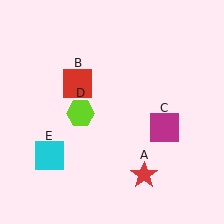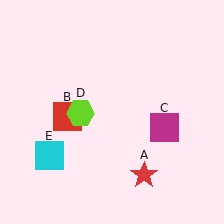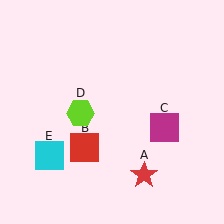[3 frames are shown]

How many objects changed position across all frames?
1 object changed position: red square (object B).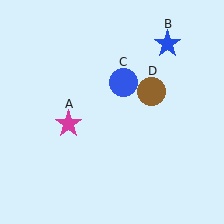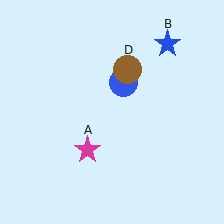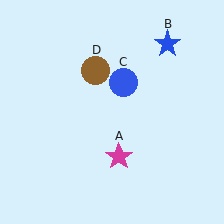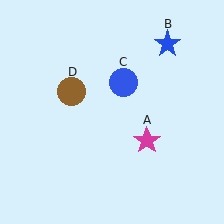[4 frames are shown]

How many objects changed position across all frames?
2 objects changed position: magenta star (object A), brown circle (object D).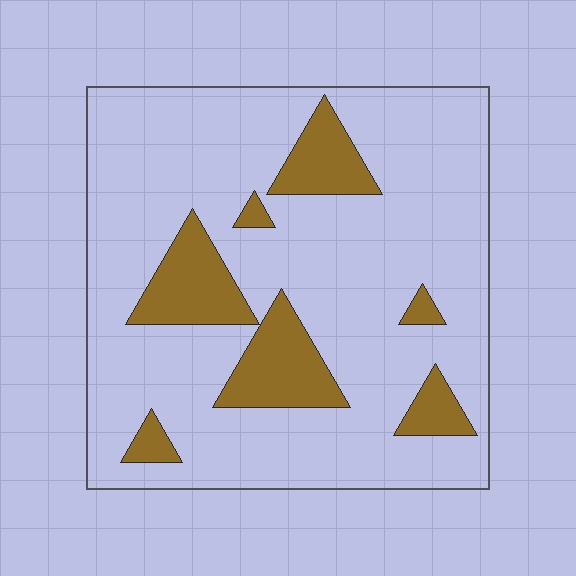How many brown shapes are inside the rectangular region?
7.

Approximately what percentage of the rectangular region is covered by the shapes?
Approximately 20%.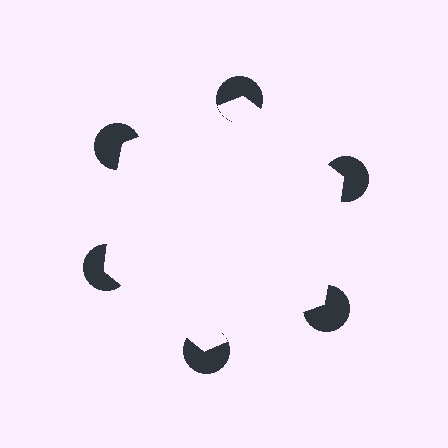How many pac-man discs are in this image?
There are 6 — one at each vertex of the illusory hexagon.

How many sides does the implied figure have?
6 sides.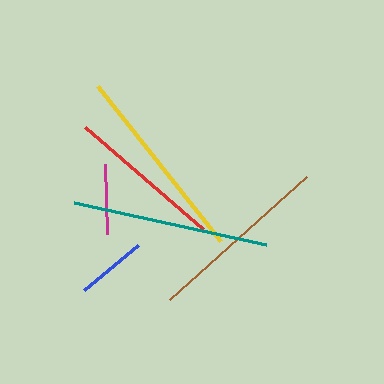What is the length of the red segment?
The red segment is approximately 156 pixels long.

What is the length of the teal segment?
The teal segment is approximately 197 pixels long.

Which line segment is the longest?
The yellow line is the longest at approximately 198 pixels.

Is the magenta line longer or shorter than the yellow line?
The yellow line is longer than the magenta line.